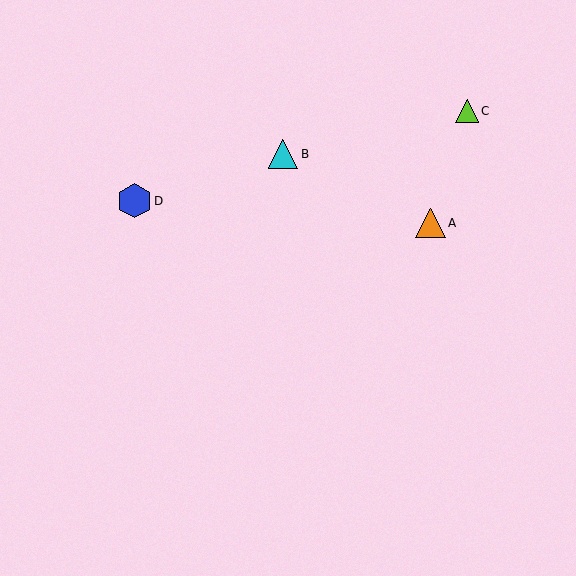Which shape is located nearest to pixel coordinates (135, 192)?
The blue hexagon (labeled D) at (134, 201) is nearest to that location.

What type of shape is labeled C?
Shape C is a lime triangle.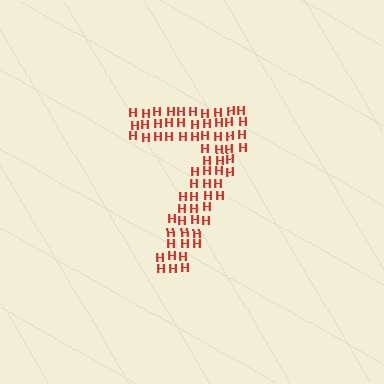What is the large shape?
The large shape is the digit 7.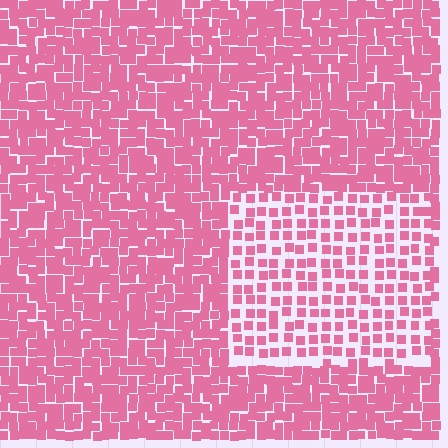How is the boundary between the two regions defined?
The boundary is defined by a change in element density (approximately 2.0x ratio). All elements are the same color, size, and shape.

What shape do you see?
I see a rectangle.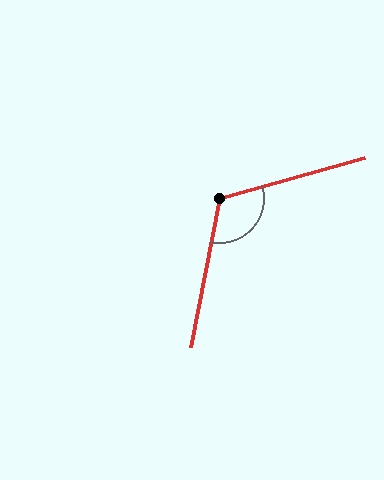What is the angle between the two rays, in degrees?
Approximately 117 degrees.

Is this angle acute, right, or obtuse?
It is obtuse.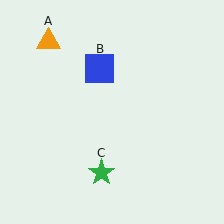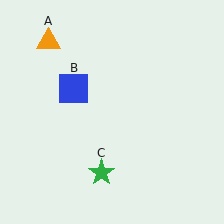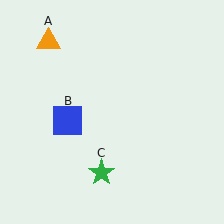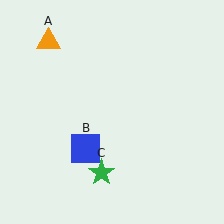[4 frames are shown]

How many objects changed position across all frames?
1 object changed position: blue square (object B).